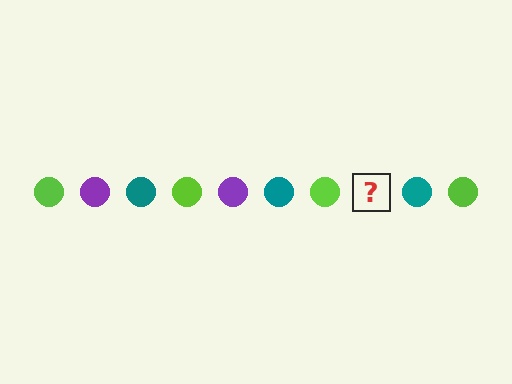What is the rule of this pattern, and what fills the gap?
The rule is that the pattern cycles through lime, purple, teal circles. The gap should be filled with a purple circle.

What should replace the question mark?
The question mark should be replaced with a purple circle.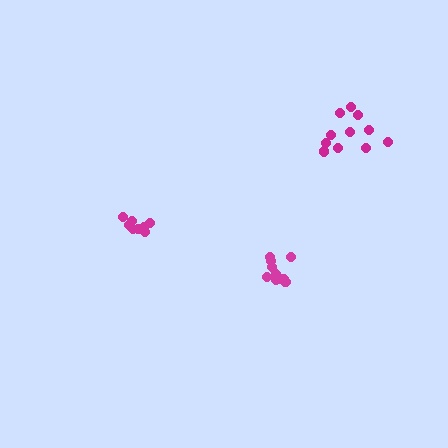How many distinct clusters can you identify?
There are 3 distinct clusters.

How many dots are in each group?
Group 1: 8 dots, Group 2: 10 dots, Group 3: 11 dots (29 total).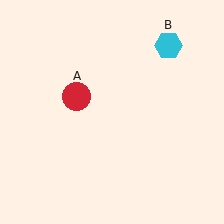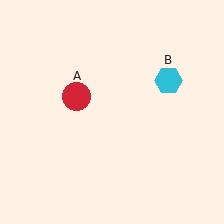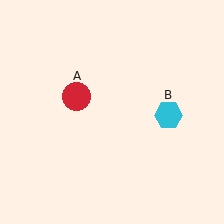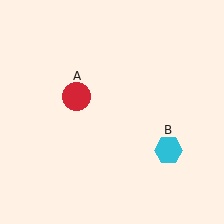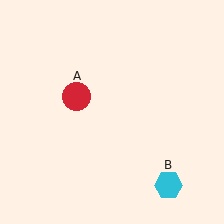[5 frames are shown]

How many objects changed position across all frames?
1 object changed position: cyan hexagon (object B).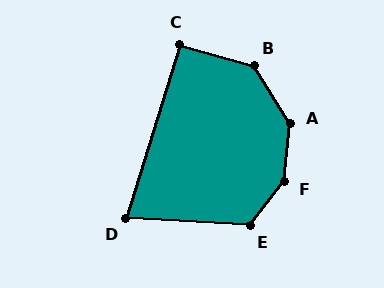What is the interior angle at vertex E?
Approximately 125 degrees (obtuse).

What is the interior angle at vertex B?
Approximately 137 degrees (obtuse).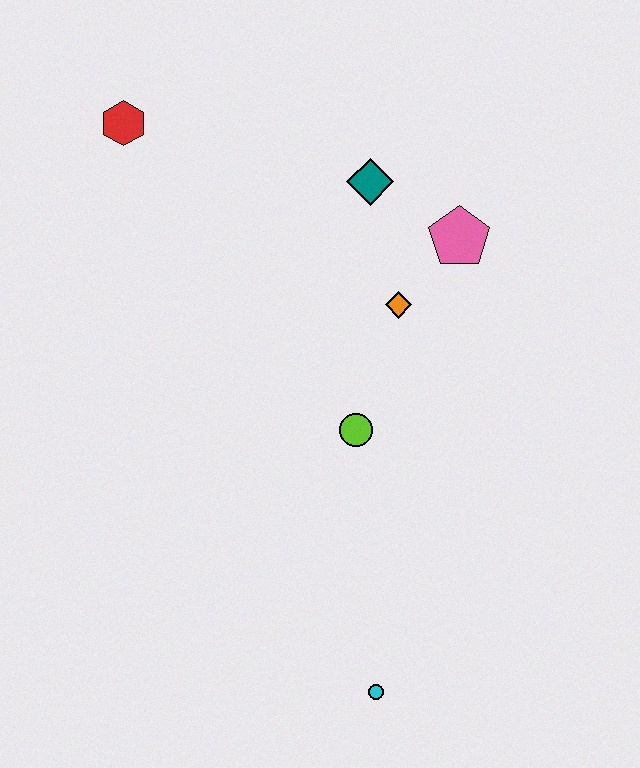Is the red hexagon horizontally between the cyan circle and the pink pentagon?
No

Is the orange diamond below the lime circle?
No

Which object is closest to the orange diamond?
The pink pentagon is closest to the orange diamond.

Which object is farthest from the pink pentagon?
The cyan circle is farthest from the pink pentagon.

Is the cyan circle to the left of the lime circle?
No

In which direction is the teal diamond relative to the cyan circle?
The teal diamond is above the cyan circle.